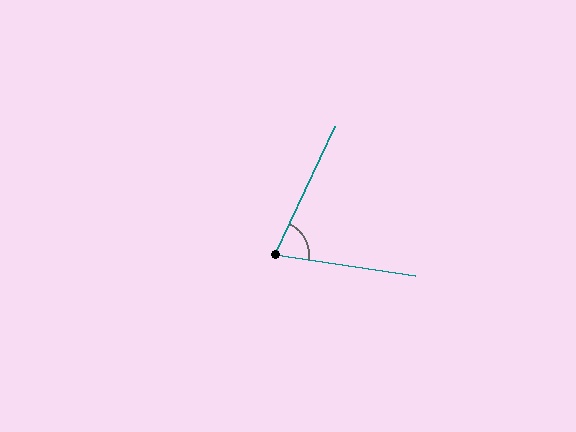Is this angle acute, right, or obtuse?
It is acute.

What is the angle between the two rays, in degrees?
Approximately 73 degrees.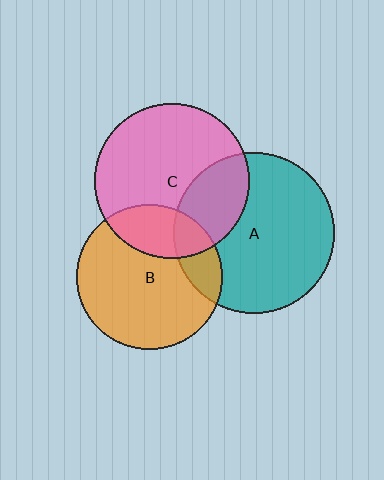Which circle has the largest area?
Circle A (teal).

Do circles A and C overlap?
Yes.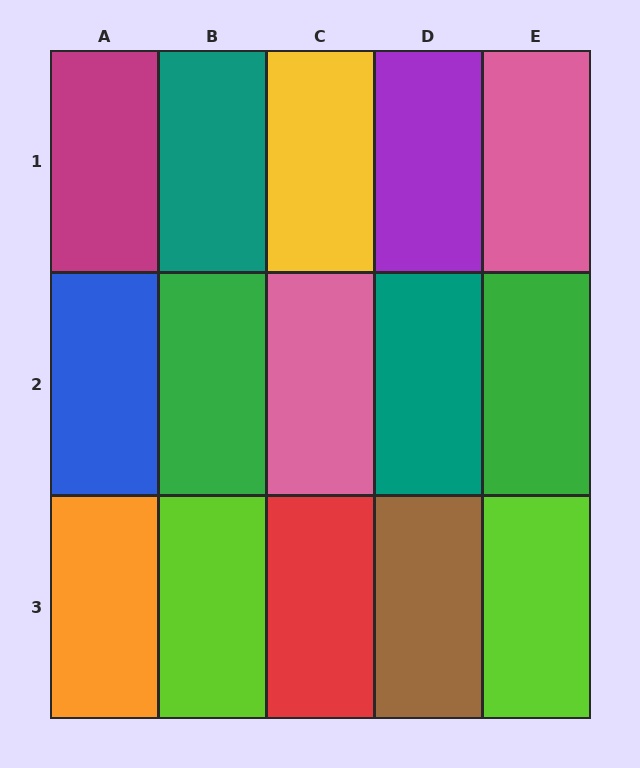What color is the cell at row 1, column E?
Pink.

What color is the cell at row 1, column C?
Yellow.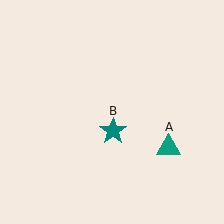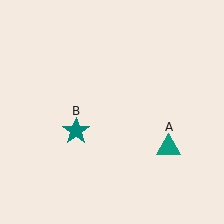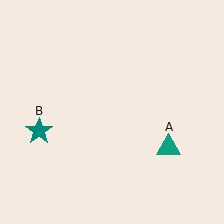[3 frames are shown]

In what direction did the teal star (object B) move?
The teal star (object B) moved left.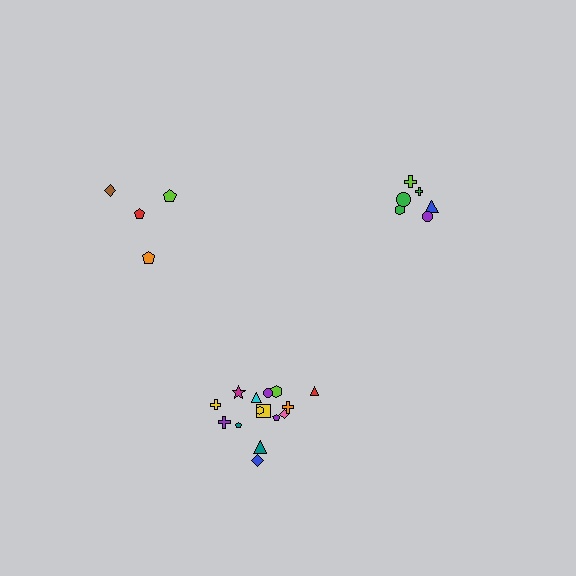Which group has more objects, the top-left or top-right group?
The top-right group.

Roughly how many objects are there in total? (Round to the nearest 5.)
Roughly 25 objects in total.